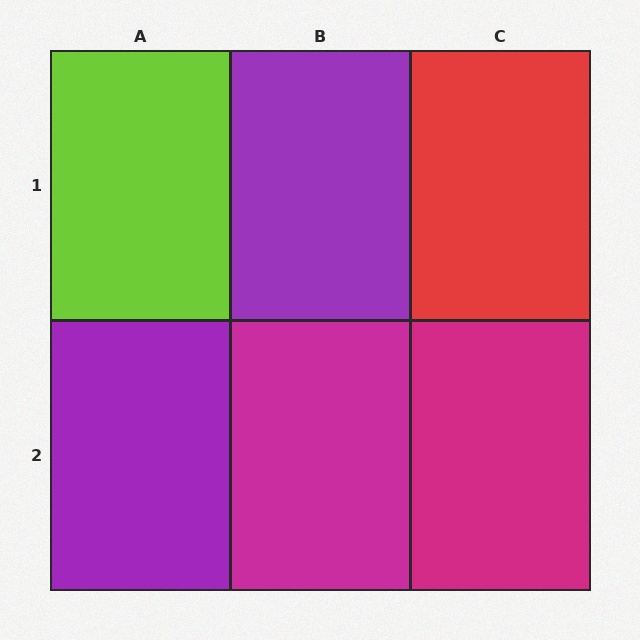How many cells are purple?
2 cells are purple.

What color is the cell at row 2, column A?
Purple.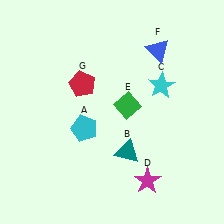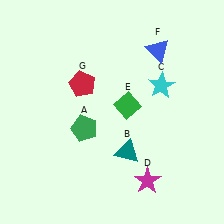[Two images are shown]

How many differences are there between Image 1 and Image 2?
There is 1 difference between the two images.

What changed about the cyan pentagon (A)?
In Image 1, A is cyan. In Image 2, it changed to green.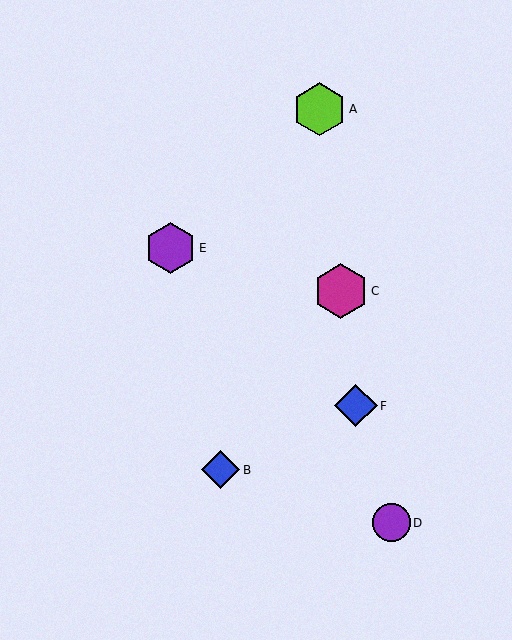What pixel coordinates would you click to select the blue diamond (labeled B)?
Click at (221, 470) to select the blue diamond B.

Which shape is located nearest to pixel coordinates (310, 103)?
The lime hexagon (labeled A) at (320, 109) is nearest to that location.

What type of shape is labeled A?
Shape A is a lime hexagon.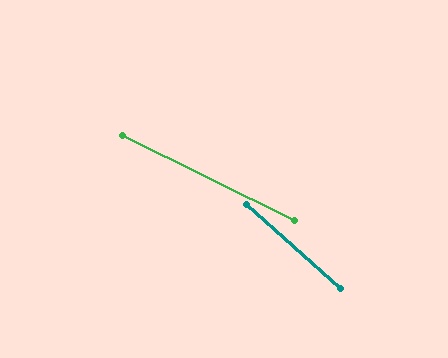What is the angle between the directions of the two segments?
Approximately 15 degrees.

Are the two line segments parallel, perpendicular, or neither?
Neither parallel nor perpendicular — they differ by about 15°.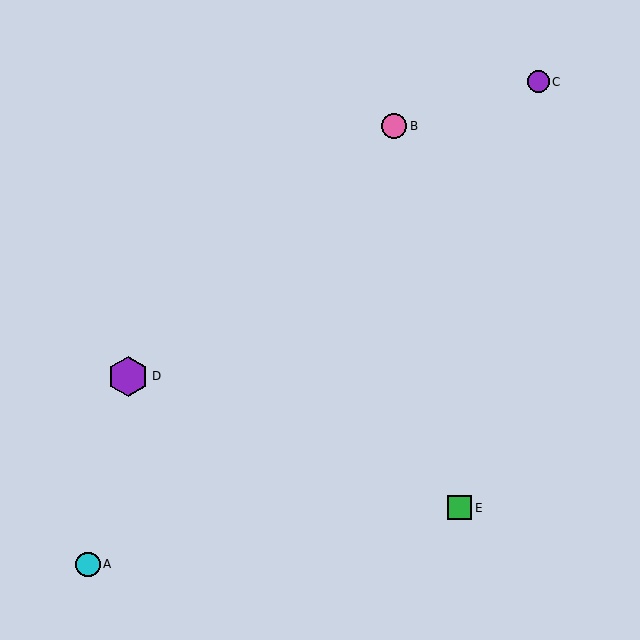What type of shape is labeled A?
Shape A is a cyan circle.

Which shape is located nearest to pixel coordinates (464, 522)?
The green square (labeled E) at (460, 508) is nearest to that location.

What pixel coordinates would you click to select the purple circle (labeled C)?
Click at (538, 82) to select the purple circle C.